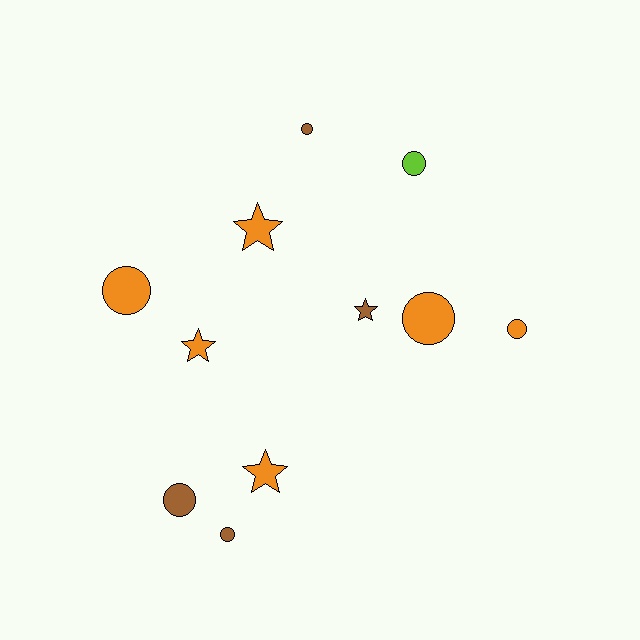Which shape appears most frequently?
Circle, with 7 objects.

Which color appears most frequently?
Orange, with 6 objects.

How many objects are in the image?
There are 11 objects.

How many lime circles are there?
There is 1 lime circle.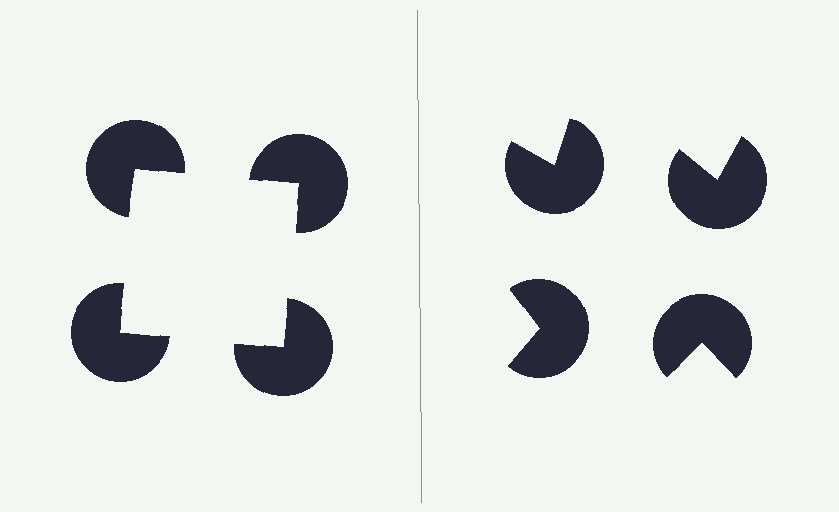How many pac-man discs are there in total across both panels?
8 — 4 on each side.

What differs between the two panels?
The pac-man discs are positioned identically on both sides; only the wedge orientations differ. On the left they align to a square; on the right they are misaligned.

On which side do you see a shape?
An illusory square appears on the left side. On the right side the wedge cuts are rotated, so no coherent shape forms.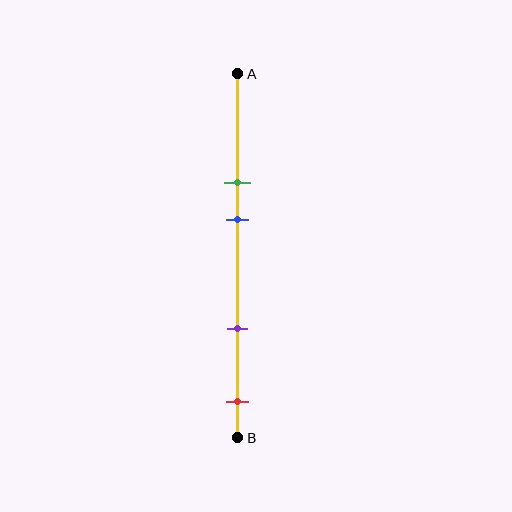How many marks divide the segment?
There are 4 marks dividing the segment.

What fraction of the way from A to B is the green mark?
The green mark is approximately 30% (0.3) of the way from A to B.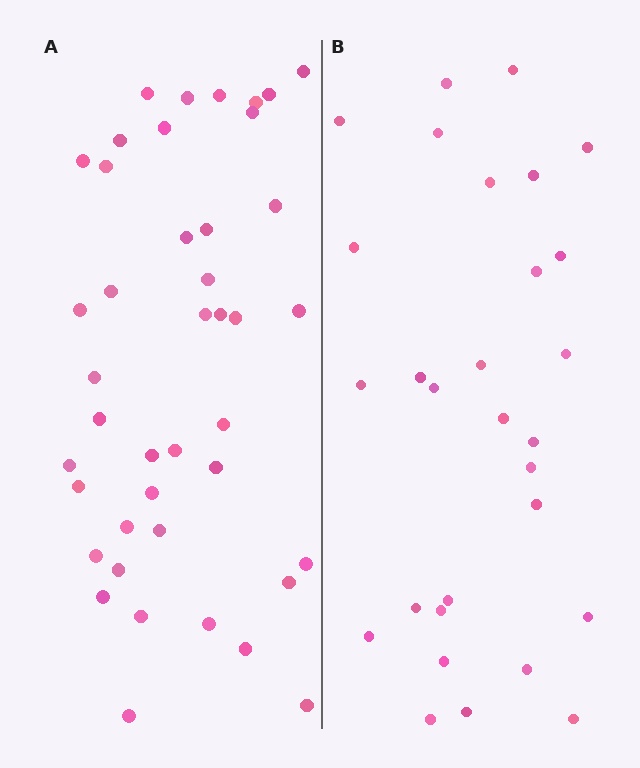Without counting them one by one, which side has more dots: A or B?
Region A (the left region) has more dots.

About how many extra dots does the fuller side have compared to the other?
Region A has approximately 15 more dots than region B.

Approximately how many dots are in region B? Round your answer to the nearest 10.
About 30 dots. (The exact count is 29, which rounds to 30.)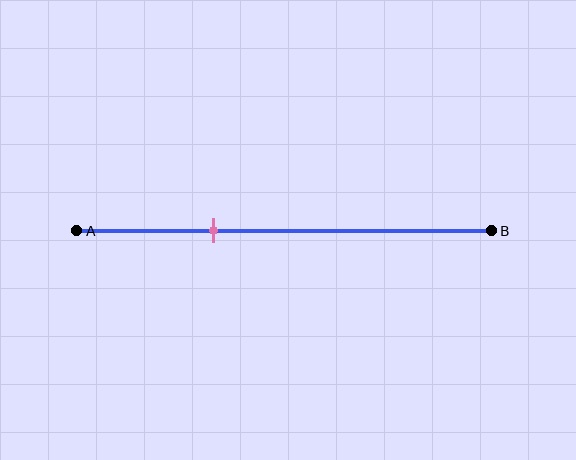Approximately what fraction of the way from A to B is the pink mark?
The pink mark is approximately 35% of the way from A to B.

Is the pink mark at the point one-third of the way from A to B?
Yes, the mark is approximately at the one-third point.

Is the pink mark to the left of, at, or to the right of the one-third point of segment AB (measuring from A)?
The pink mark is approximately at the one-third point of segment AB.